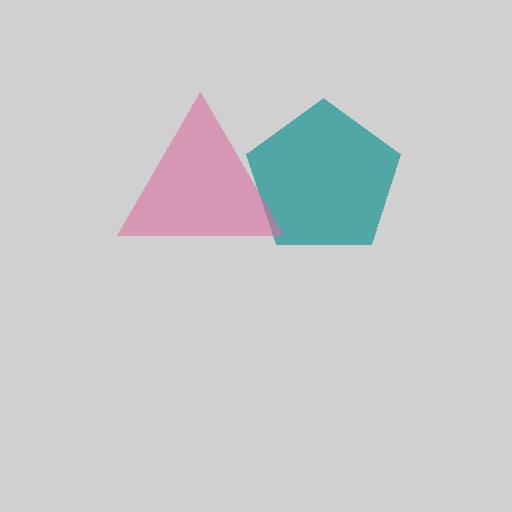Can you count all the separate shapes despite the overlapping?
Yes, there are 2 separate shapes.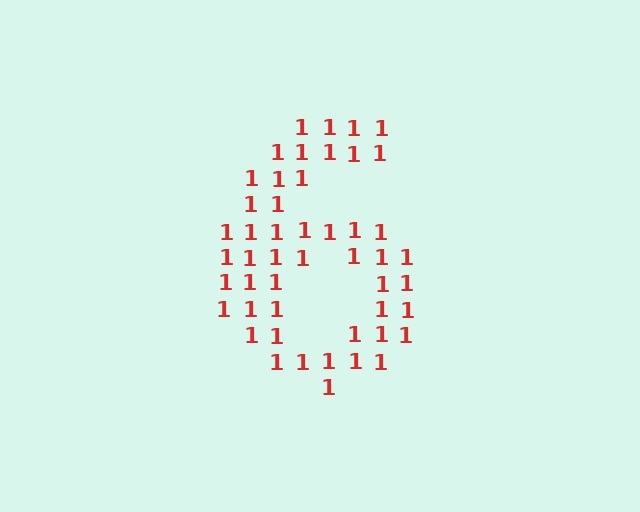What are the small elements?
The small elements are digit 1's.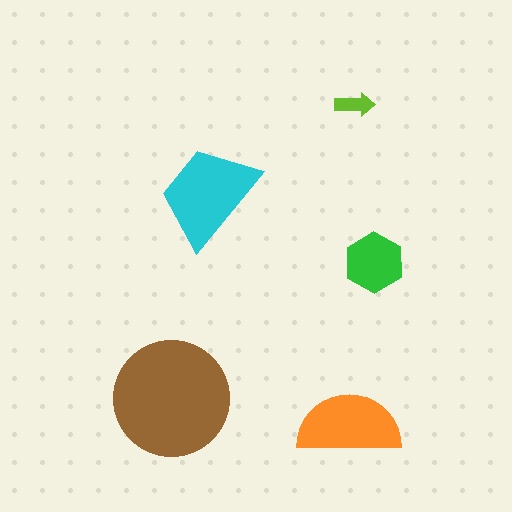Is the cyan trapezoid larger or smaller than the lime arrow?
Larger.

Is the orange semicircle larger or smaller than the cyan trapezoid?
Smaller.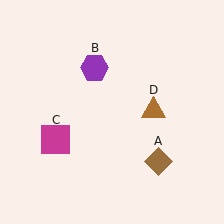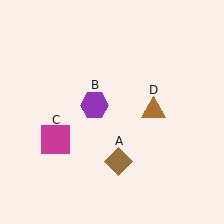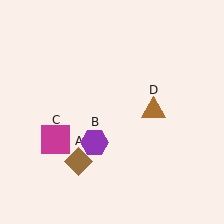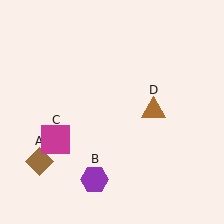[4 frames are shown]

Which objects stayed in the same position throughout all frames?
Magenta square (object C) and brown triangle (object D) remained stationary.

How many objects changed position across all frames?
2 objects changed position: brown diamond (object A), purple hexagon (object B).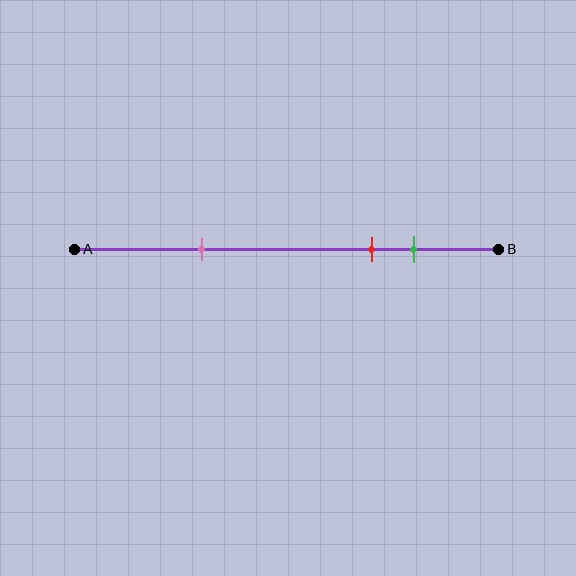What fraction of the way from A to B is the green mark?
The green mark is approximately 80% (0.8) of the way from A to B.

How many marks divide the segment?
There are 3 marks dividing the segment.